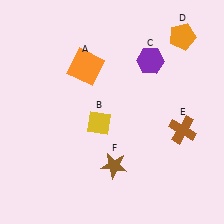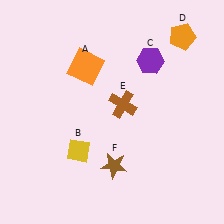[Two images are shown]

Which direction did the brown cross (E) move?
The brown cross (E) moved left.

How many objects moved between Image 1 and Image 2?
2 objects moved between the two images.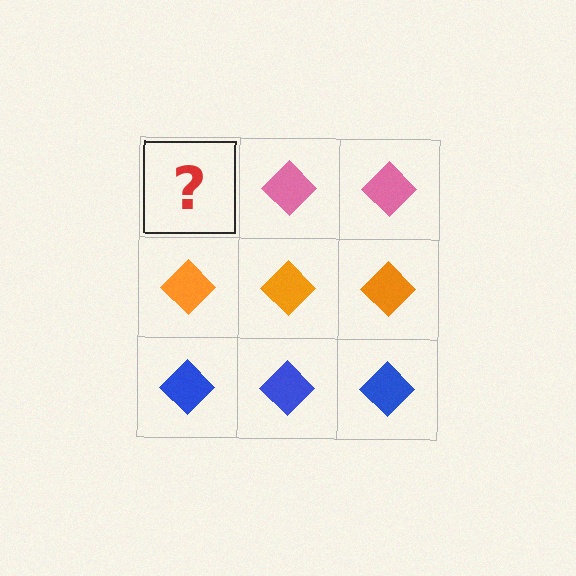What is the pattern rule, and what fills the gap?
The rule is that each row has a consistent color. The gap should be filled with a pink diamond.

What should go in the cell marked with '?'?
The missing cell should contain a pink diamond.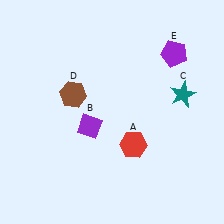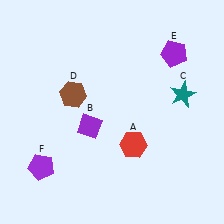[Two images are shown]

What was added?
A purple pentagon (F) was added in Image 2.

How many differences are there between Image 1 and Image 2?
There is 1 difference between the two images.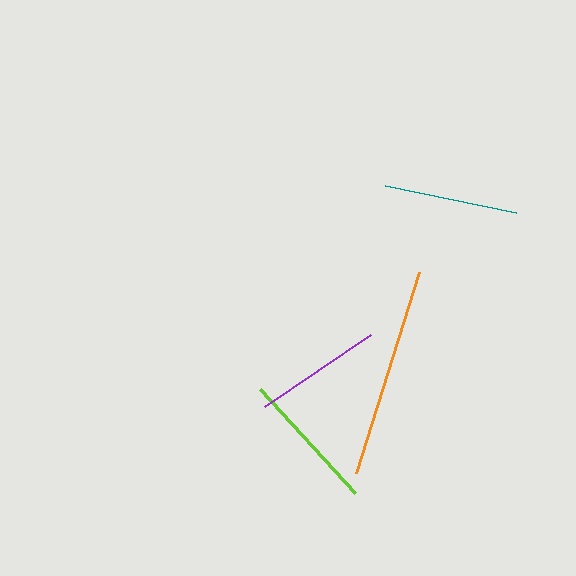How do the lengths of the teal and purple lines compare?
The teal and purple lines are approximately the same length.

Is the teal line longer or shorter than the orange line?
The orange line is longer than the teal line.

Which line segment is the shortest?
The purple line is the shortest at approximately 129 pixels.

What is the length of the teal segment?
The teal segment is approximately 134 pixels long.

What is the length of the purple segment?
The purple segment is approximately 129 pixels long.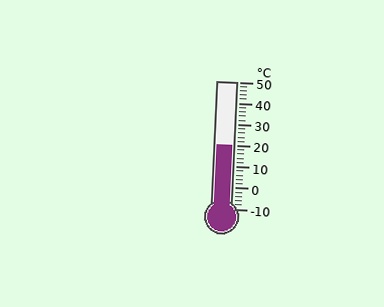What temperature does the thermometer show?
The thermometer shows approximately 20°C.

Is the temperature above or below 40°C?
The temperature is below 40°C.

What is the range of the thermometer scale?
The thermometer scale ranges from -10°C to 50°C.